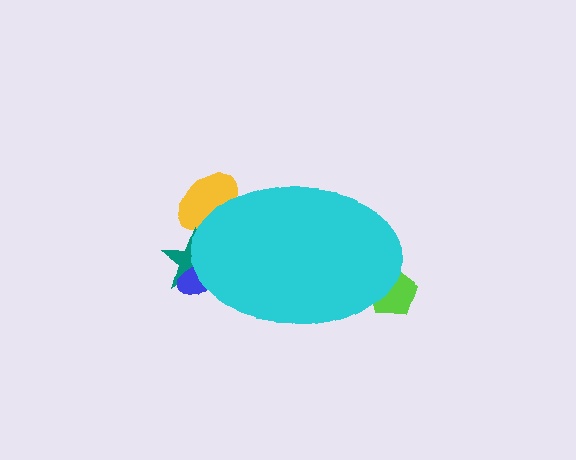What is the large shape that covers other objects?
A cyan ellipse.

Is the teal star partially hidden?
Yes, the teal star is partially hidden behind the cyan ellipse.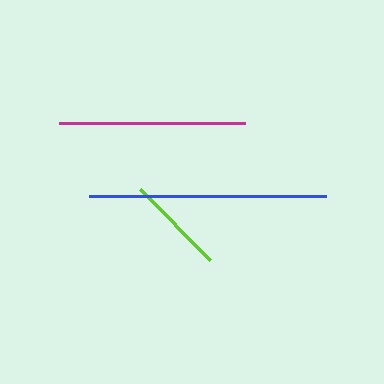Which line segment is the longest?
The blue line is the longest at approximately 237 pixels.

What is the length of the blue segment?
The blue segment is approximately 237 pixels long.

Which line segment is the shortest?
The lime line is the shortest at approximately 100 pixels.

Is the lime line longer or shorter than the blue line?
The blue line is longer than the lime line.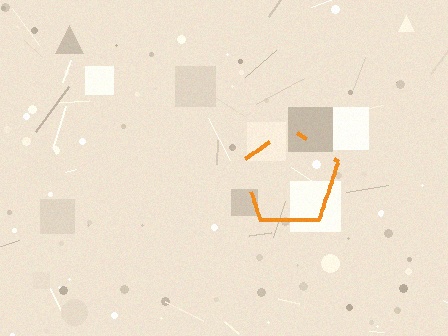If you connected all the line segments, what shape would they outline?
They would outline a pentagon.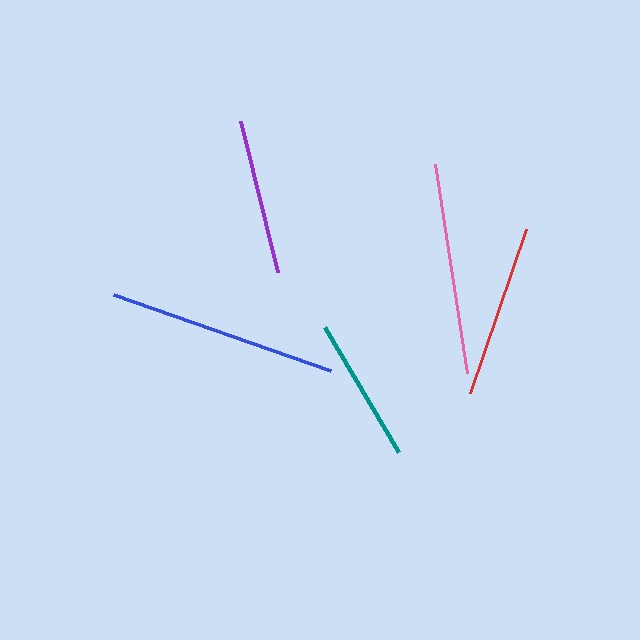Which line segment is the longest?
The blue line is the longest at approximately 230 pixels.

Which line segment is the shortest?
The teal line is the shortest at approximately 145 pixels.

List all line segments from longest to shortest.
From longest to shortest: blue, pink, red, purple, teal.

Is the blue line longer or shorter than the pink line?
The blue line is longer than the pink line.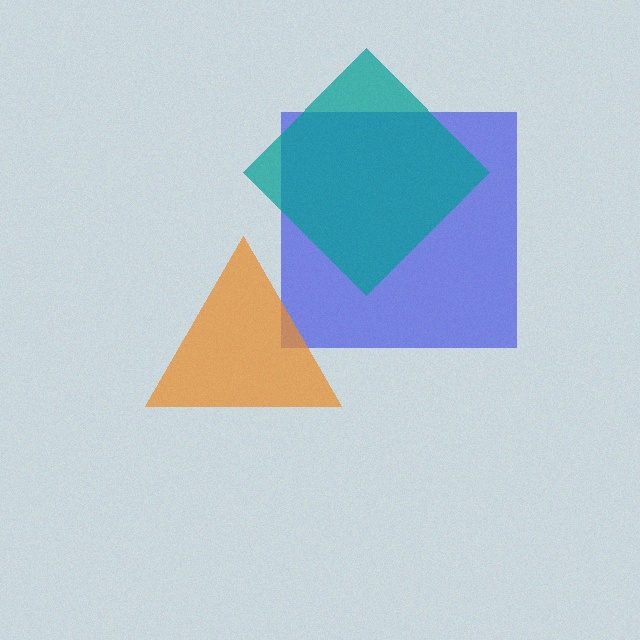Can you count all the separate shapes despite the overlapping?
Yes, there are 3 separate shapes.